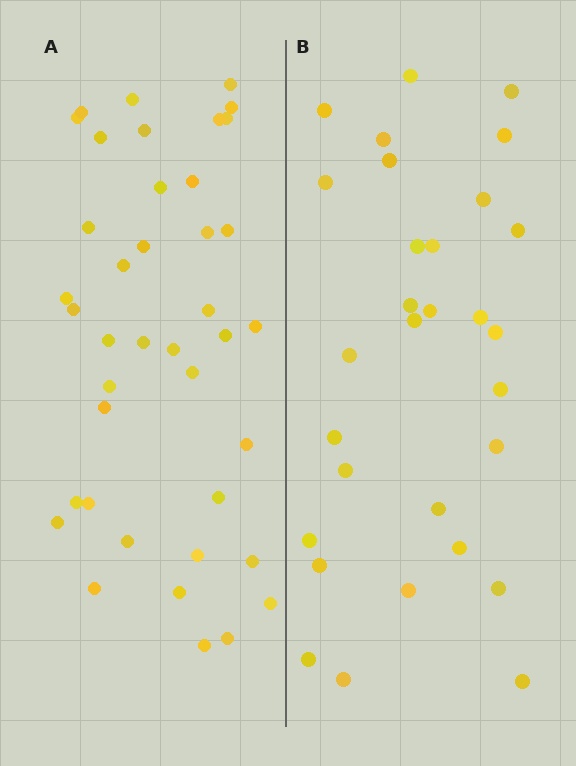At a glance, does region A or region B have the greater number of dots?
Region A (the left region) has more dots.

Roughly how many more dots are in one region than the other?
Region A has roughly 10 or so more dots than region B.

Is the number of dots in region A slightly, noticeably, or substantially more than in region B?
Region A has noticeably more, but not dramatically so. The ratio is roughly 1.3 to 1.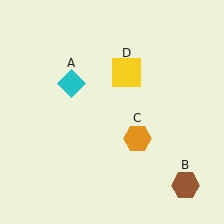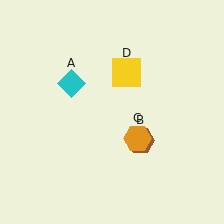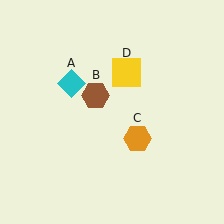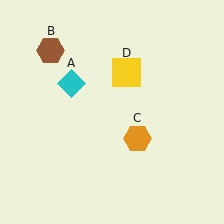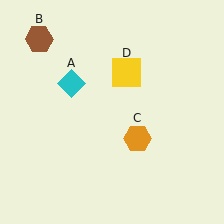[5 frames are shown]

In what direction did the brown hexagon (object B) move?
The brown hexagon (object B) moved up and to the left.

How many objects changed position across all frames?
1 object changed position: brown hexagon (object B).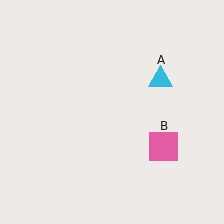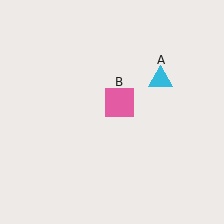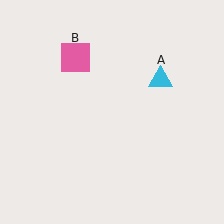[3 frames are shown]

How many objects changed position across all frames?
1 object changed position: pink square (object B).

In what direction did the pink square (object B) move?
The pink square (object B) moved up and to the left.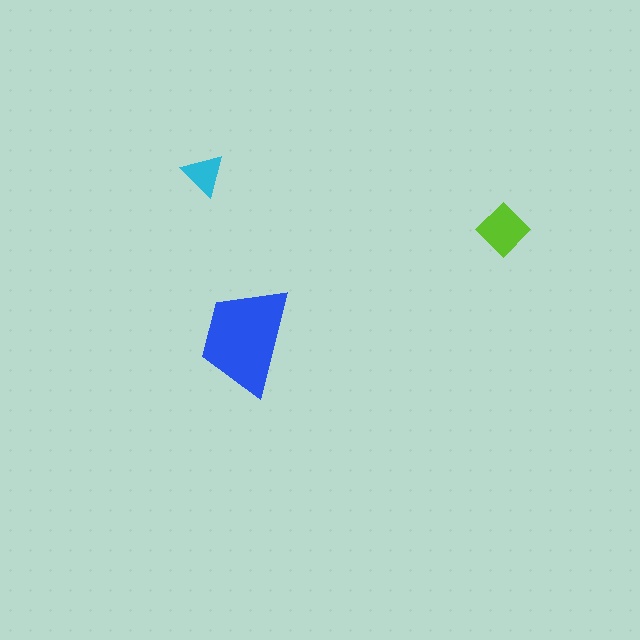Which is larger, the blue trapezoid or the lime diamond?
The blue trapezoid.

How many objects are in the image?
There are 3 objects in the image.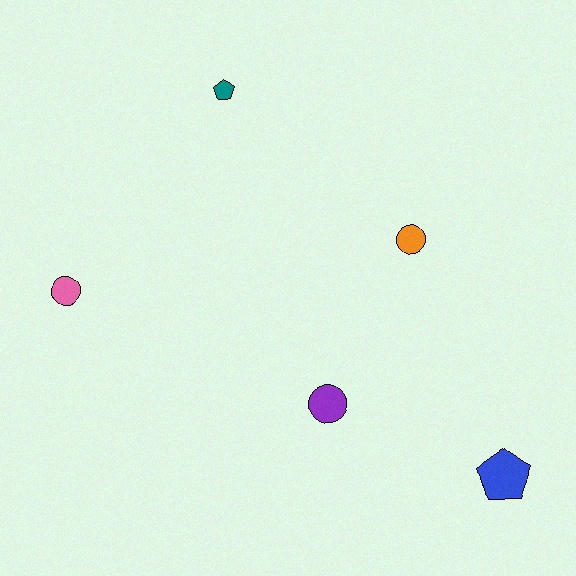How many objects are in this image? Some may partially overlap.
There are 5 objects.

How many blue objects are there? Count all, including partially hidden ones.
There is 1 blue object.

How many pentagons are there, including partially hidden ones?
There are 2 pentagons.